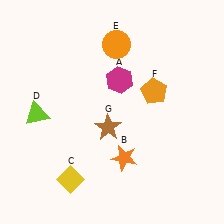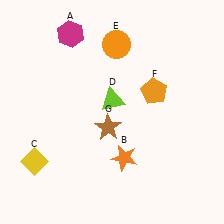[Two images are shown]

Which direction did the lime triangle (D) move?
The lime triangle (D) moved right.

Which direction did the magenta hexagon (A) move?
The magenta hexagon (A) moved left.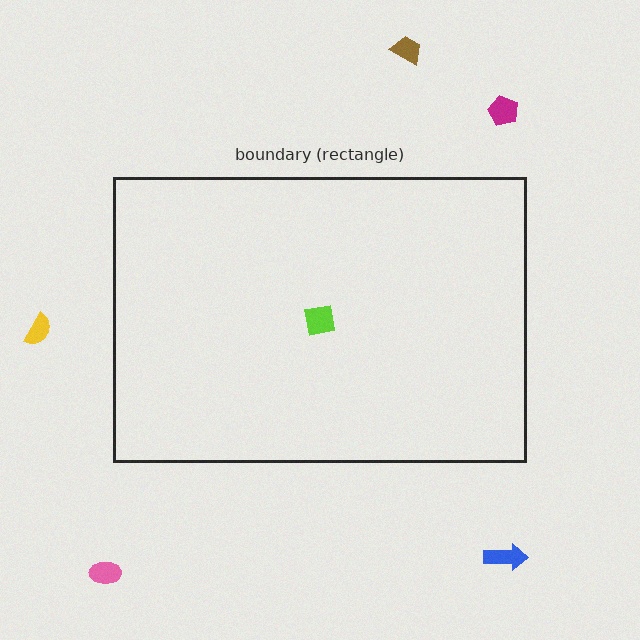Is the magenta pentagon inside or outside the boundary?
Outside.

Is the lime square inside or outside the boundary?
Inside.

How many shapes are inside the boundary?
1 inside, 5 outside.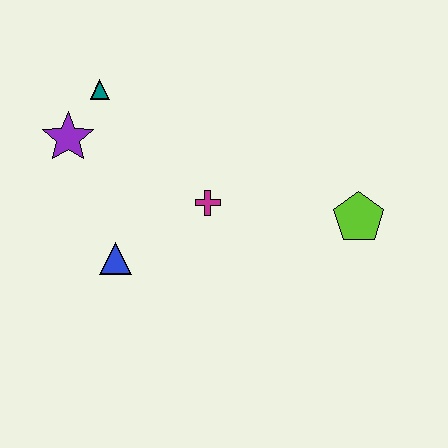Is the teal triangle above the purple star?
Yes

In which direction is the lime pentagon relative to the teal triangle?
The lime pentagon is to the right of the teal triangle.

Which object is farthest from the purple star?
The lime pentagon is farthest from the purple star.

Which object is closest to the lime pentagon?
The magenta cross is closest to the lime pentagon.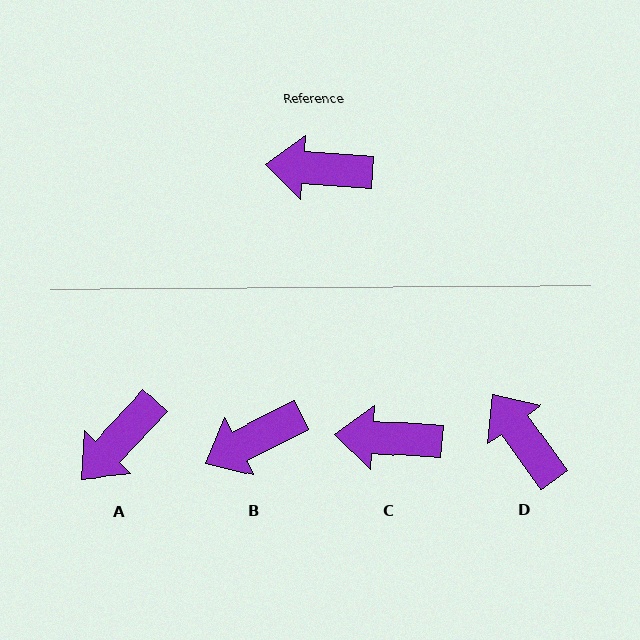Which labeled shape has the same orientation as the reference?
C.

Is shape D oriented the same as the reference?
No, it is off by about 50 degrees.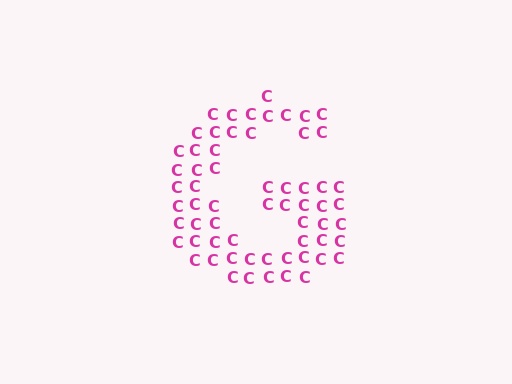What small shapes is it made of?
It is made of small letter C's.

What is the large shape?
The large shape is the letter G.